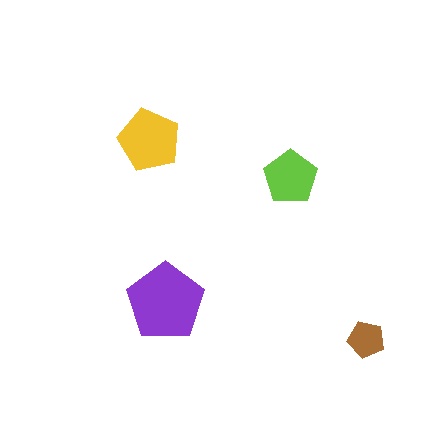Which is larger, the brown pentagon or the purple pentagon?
The purple one.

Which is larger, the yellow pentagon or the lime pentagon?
The yellow one.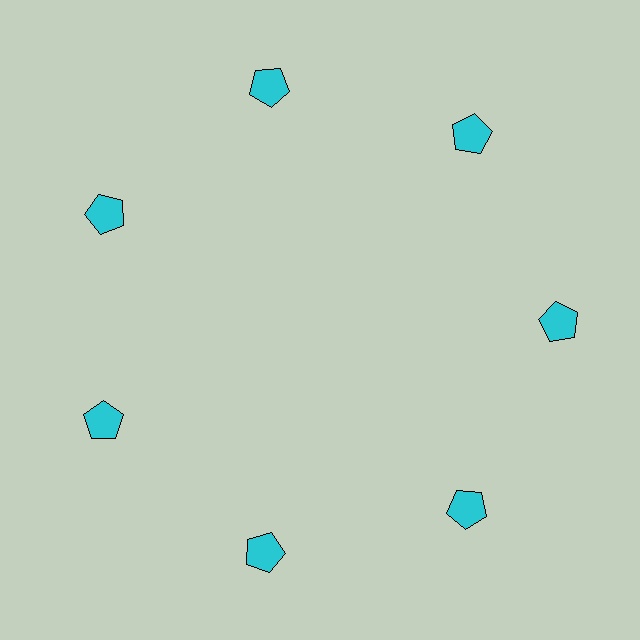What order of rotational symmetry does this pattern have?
This pattern has 7-fold rotational symmetry.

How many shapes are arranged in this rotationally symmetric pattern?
There are 7 shapes, arranged in 7 groups of 1.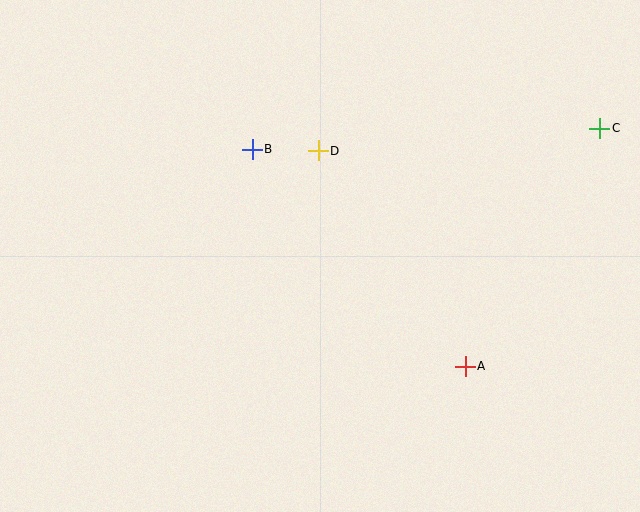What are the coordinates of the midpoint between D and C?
The midpoint between D and C is at (459, 140).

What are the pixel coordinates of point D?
Point D is at (318, 151).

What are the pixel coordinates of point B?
Point B is at (252, 149).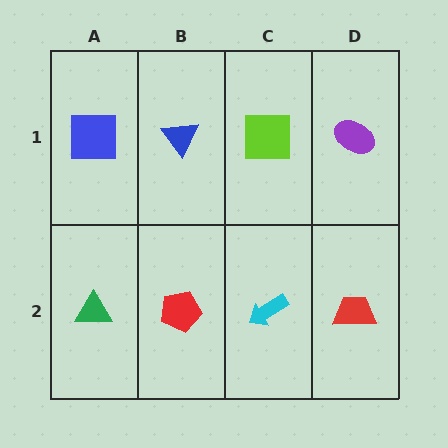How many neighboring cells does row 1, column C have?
3.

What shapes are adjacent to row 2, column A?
A blue square (row 1, column A), a red pentagon (row 2, column B).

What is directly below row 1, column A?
A green triangle.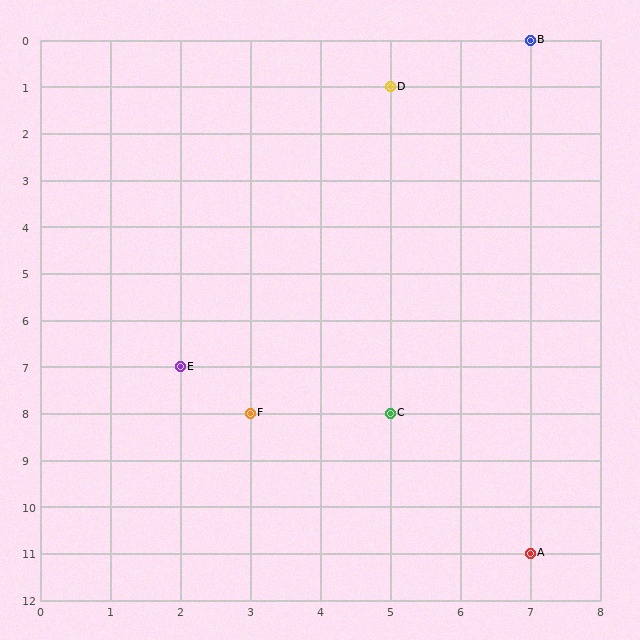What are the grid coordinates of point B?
Point B is at grid coordinates (7, 0).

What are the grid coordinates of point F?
Point F is at grid coordinates (3, 8).